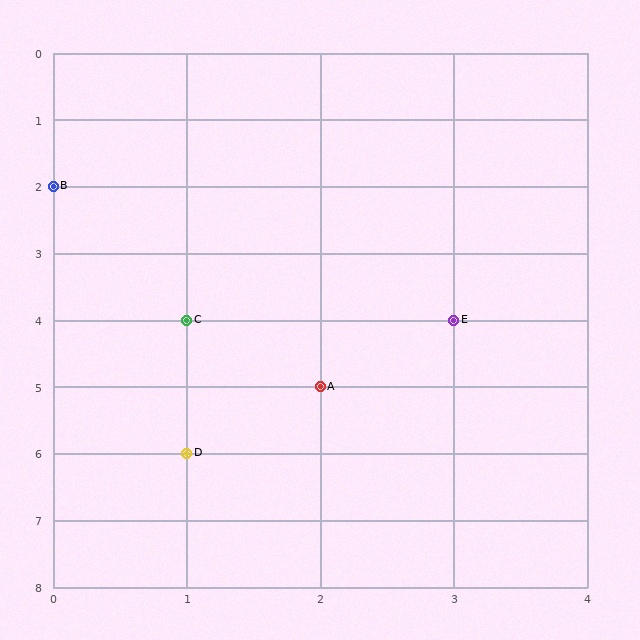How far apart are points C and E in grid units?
Points C and E are 2 columns apart.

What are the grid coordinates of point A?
Point A is at grid coordinates (2, 5).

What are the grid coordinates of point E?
Point E is at grid coordinates (3, 4).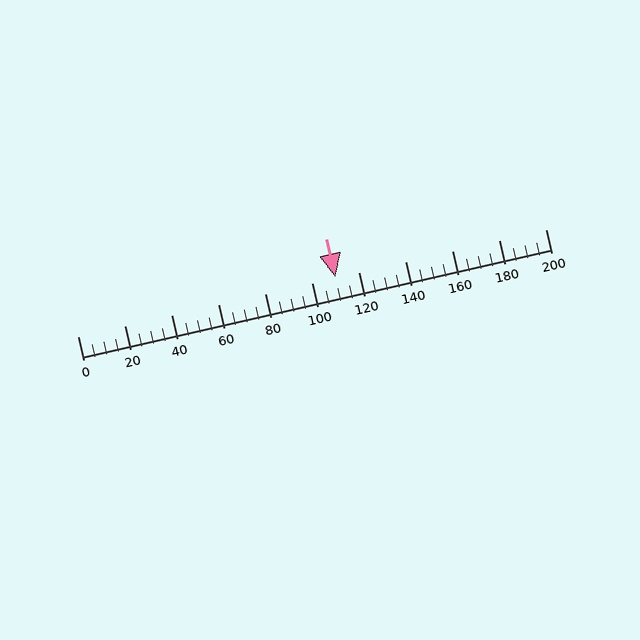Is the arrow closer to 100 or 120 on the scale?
The arrow is closer to 120.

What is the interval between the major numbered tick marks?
The major tick marks are spaced 20 units apart.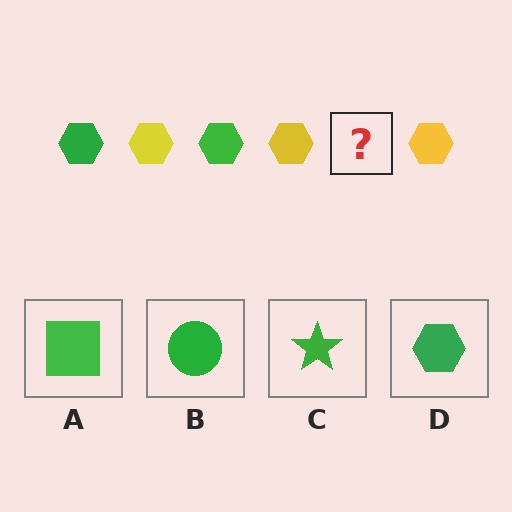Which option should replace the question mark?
Option D.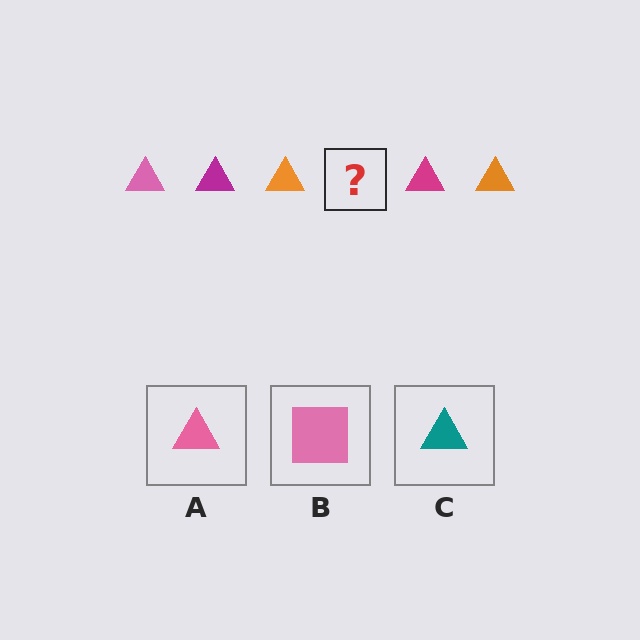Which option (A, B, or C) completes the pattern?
A.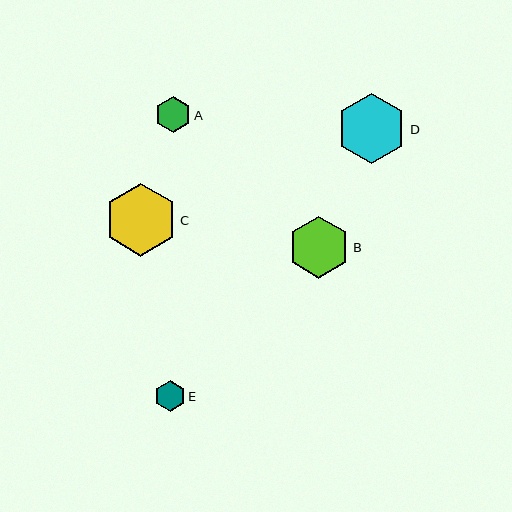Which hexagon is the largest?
Hexagon C is the largest with a size of approximately 73 pixels.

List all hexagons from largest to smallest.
From largest to smallest: C, D, B, A, E.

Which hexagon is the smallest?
Hexagon E is the smallest with a size of approximately 31 pixels.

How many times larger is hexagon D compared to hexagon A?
Hexagon D is approximately 2.0 times the size of hexagon A.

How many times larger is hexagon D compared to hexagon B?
Hexagon D is approximately 1.1 times the size of hexagon B.